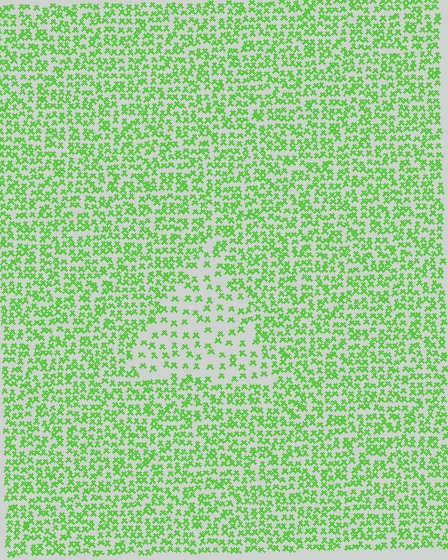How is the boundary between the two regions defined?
The boundary is defined by a change in element density (approximately 2.1x ratio). All elements are the same color, size, and shape.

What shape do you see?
I see a triangle.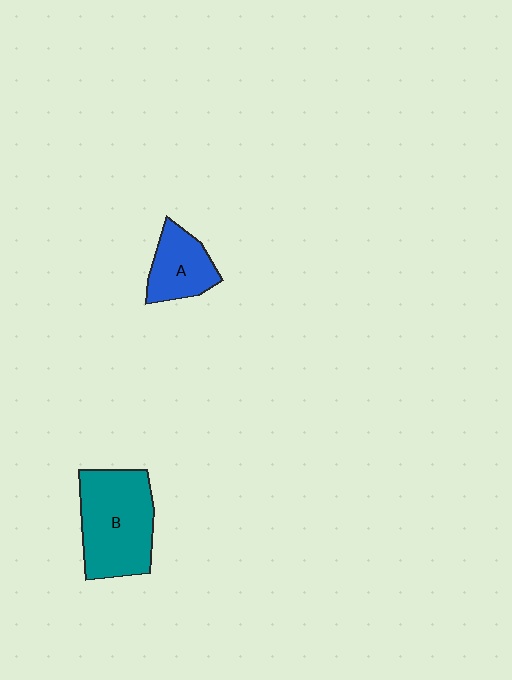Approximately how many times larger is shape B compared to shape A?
Approximately 1.9 times.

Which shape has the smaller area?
Shape A (blue).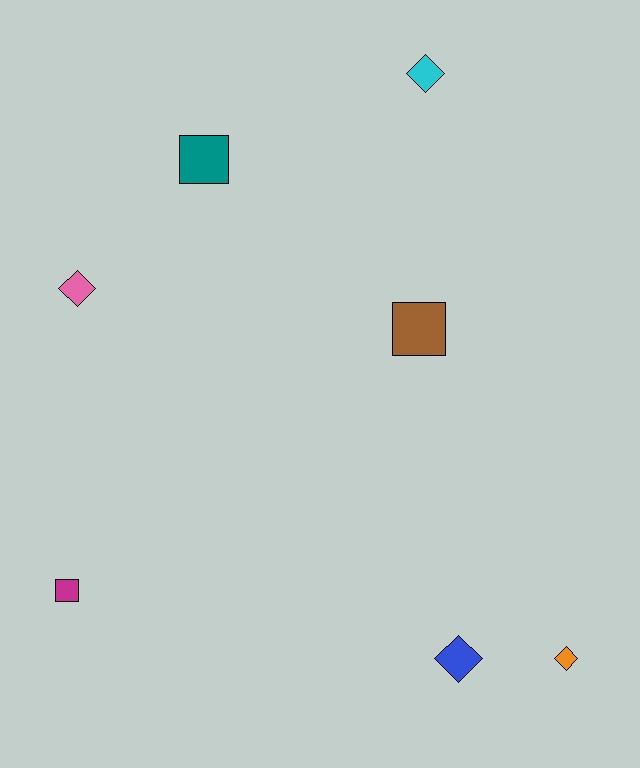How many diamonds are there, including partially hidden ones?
There are 4 diamonds.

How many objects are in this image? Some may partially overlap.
There are 7 objects.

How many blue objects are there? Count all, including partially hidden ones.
There is 1 blue object.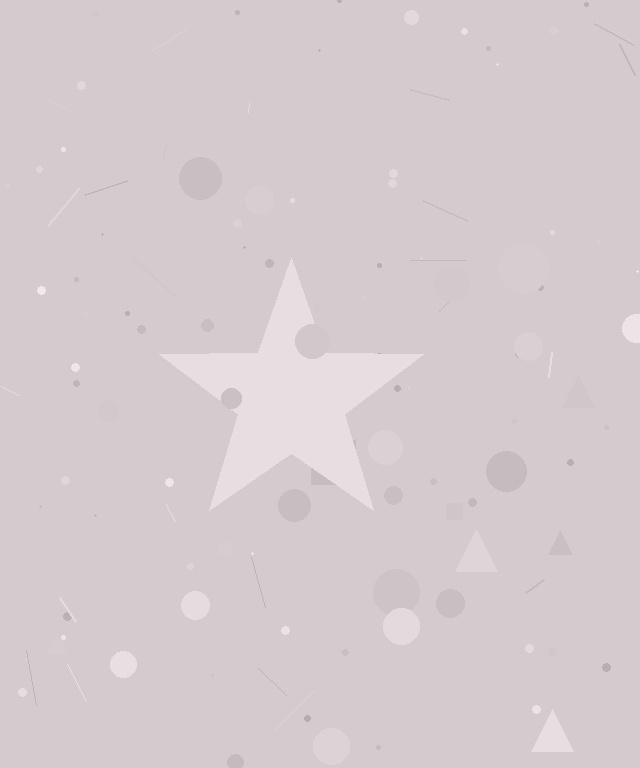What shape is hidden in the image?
A star is hidden in the image.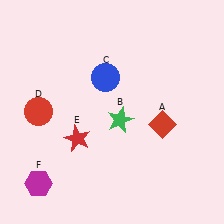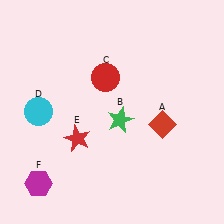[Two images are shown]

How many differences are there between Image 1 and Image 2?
There are 2 differences between the two images.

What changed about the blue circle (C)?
In Image 1, C is blue. In Image 2, it changed to red.